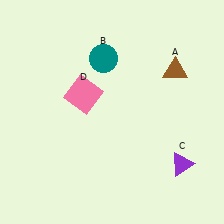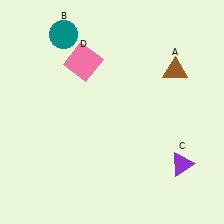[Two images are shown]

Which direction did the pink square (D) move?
The pink square (D) moved up.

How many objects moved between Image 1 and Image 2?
2 objects moved between the two images.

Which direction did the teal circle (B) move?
The teal circle (B) moved left.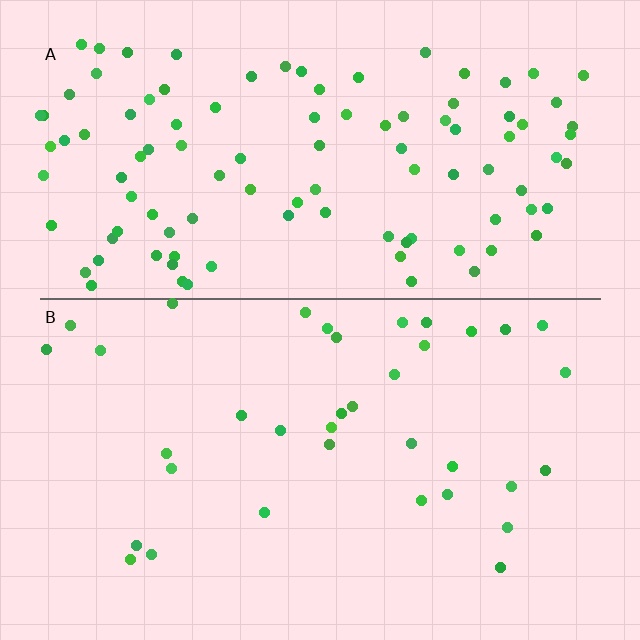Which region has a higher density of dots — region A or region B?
A (the top).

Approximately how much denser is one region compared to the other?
Approximately 2.9× — region A over region B.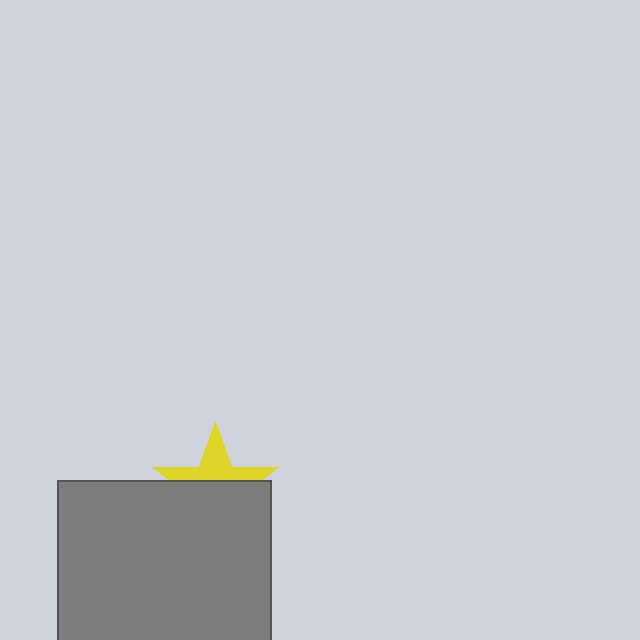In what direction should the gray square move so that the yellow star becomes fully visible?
The gray square should move down. That is the shortest direction to clear the overlap and leave the yellow star fully visible.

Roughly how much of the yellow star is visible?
A small part of it is visible (roughly 40%).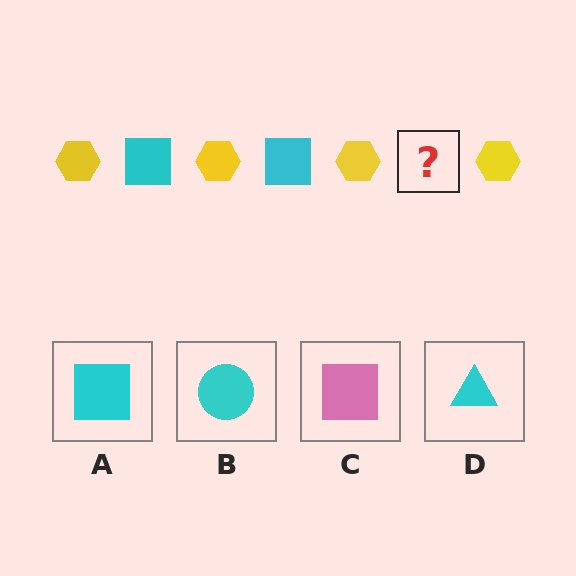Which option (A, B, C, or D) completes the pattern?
A.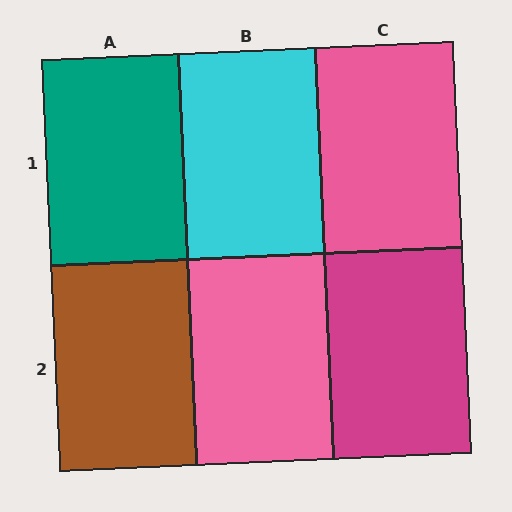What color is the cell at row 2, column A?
Brown.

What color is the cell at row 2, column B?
Pink.